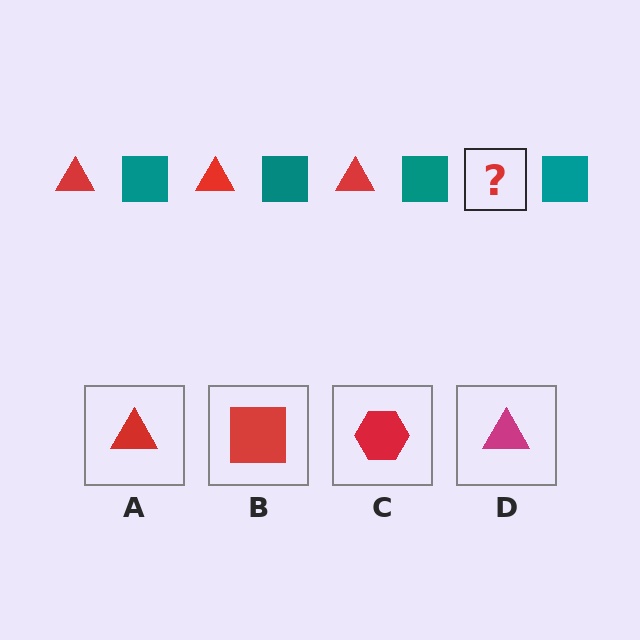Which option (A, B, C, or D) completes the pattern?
A.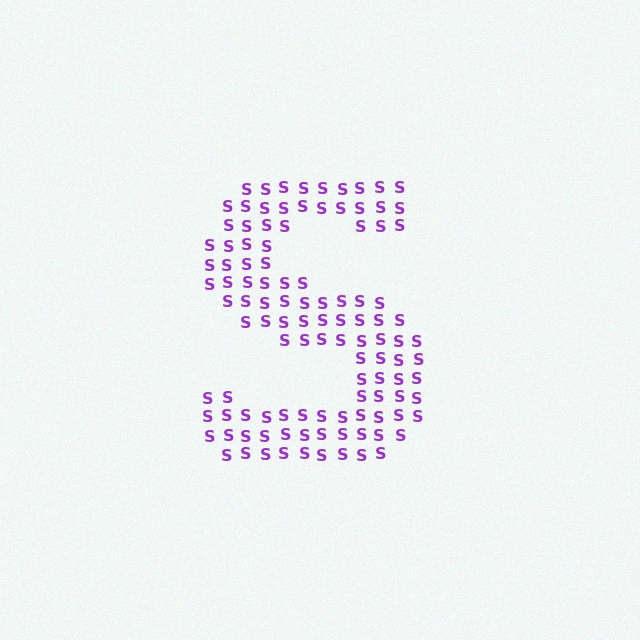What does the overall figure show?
The overall figure shows the letter S.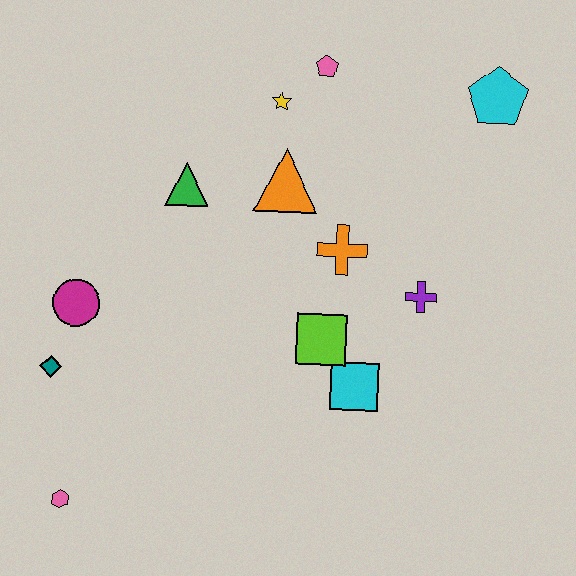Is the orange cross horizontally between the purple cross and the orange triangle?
Yes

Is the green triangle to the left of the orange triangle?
Yes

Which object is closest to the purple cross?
The orange cross is closest to the purple cross.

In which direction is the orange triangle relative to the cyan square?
The orange triangle is above the cyan square.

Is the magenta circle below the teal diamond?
No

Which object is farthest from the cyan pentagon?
The pink hexagon is farthest from the cyan pentagon.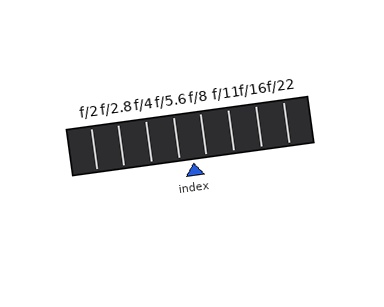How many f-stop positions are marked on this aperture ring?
There are 8 f-stop positions marked.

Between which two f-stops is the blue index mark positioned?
The index mark is between f/5.6 and f/8.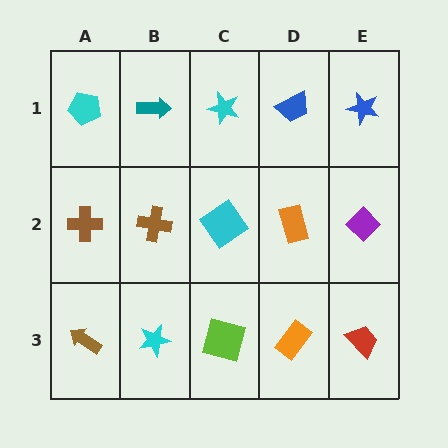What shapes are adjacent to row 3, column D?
An orange rectangle (row 2, column D), a lime square (row 3, column C), a red trapezoid (row 3, column E).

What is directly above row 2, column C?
A cyan star.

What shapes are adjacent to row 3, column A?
A brown cross (row 2, column A), a cyan star (row 3, column B).